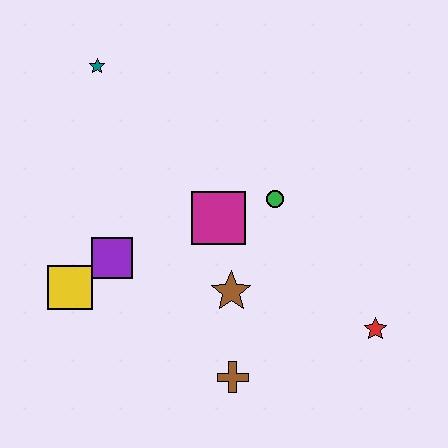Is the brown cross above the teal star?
No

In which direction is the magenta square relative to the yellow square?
The magenta square is to the right of the yellow square.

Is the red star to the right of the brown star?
Yes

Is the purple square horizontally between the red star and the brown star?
No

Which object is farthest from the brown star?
The teal star is farthest from the brown star.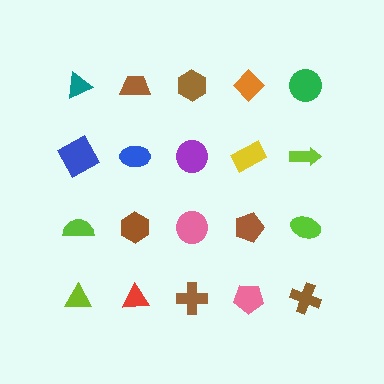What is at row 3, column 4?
A brown pentagon.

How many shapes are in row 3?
5 shapes.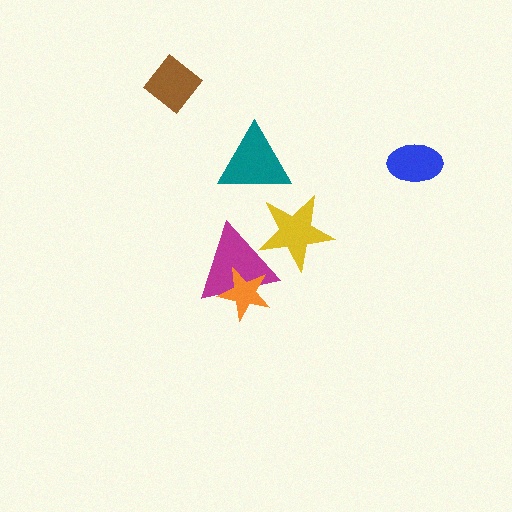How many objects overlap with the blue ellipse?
0 objects overlap with the blue ellipse.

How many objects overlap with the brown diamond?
0 objects overlap with the brown diamond.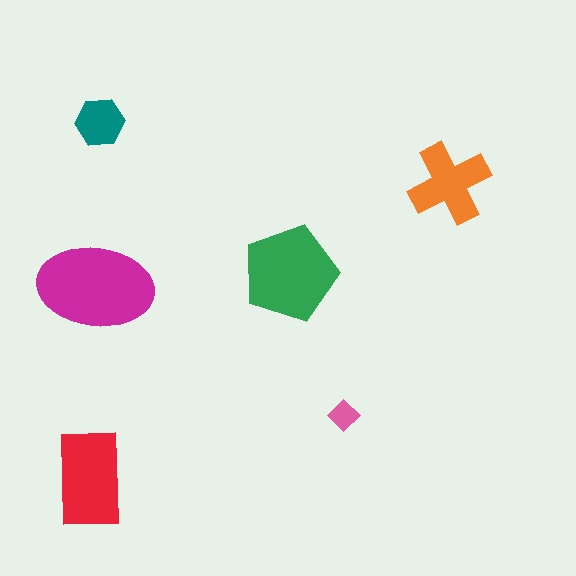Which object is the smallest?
The pink diamond.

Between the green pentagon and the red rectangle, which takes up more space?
The green pentagon.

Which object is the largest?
The magenta ellipse.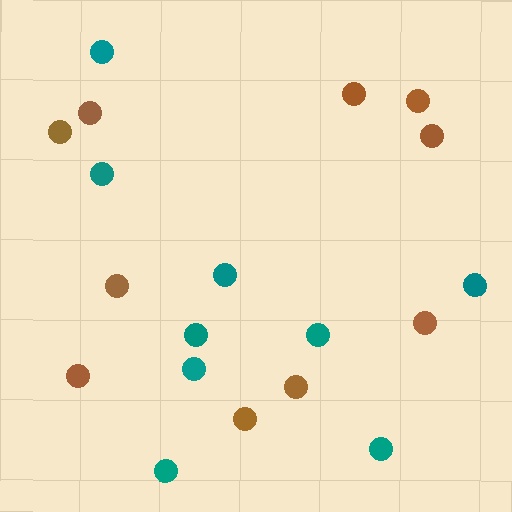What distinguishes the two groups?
There are 2 groups: one group of brown circles (10) and one group of teal circles (9).